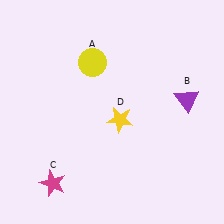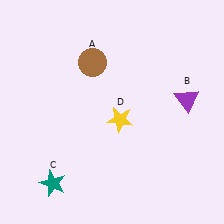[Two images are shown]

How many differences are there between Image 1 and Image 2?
There are 2 differences between the two images.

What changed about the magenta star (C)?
In Image 1, C is magenta. In Image 2, it changed to teal.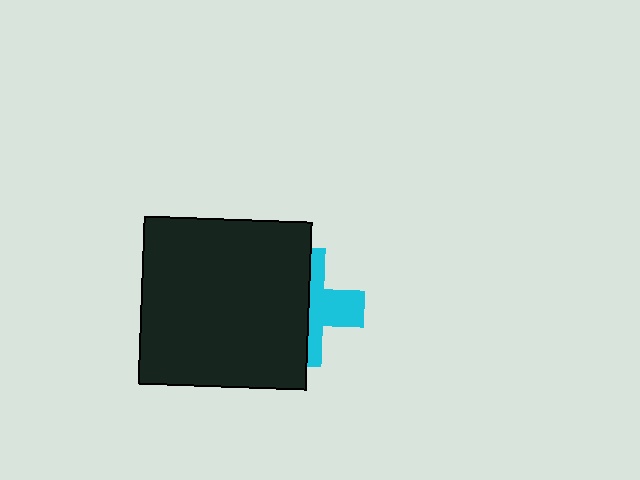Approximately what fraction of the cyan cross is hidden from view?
Roughly 56% of the cyan cross is hidden behind the black square.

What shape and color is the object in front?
The object in front is a black square.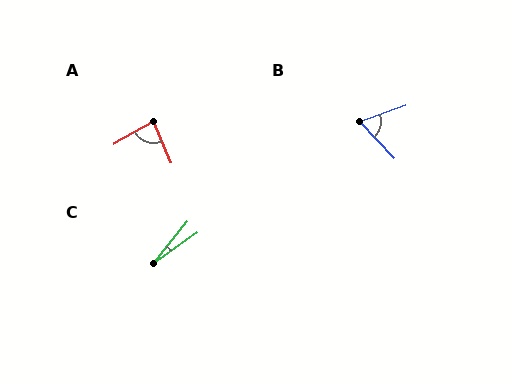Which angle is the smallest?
C, at approximately 15 degrees.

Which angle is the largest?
A, at approximately 83 degrees.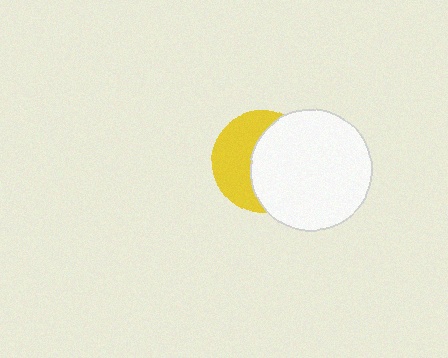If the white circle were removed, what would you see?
You would see the complete yellow circle.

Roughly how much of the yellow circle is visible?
A small part of it is visible (roughly 45%).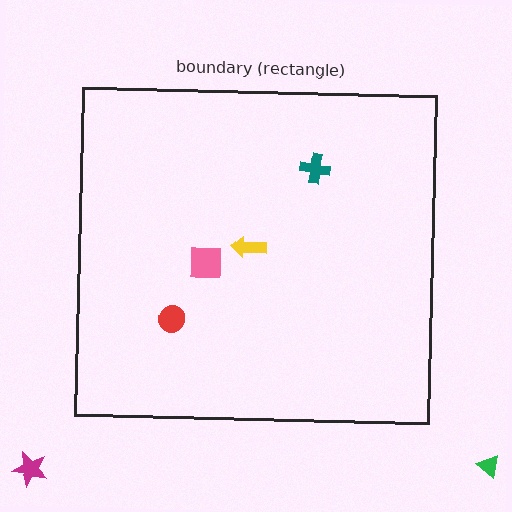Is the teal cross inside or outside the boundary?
Inside.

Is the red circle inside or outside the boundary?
Inside.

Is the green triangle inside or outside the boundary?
Outside.